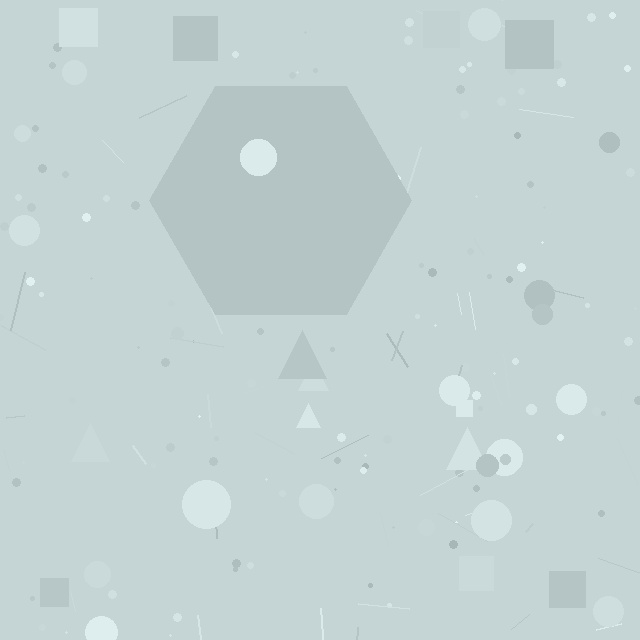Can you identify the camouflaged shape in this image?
The camouflaged shape is a hexagon.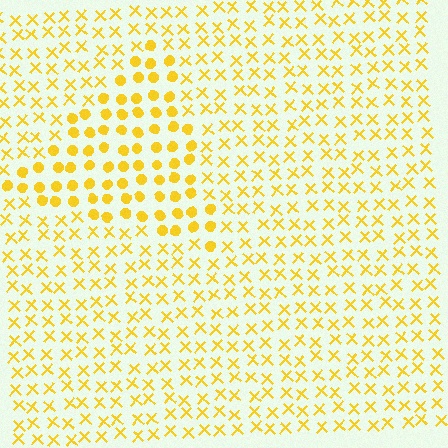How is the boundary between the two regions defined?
The boundary is defined by a change in element shape: circles inside vs. X marks outside. All elements share the same color and spacing.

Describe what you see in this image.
The image is filled with small yellow elements arranged in a uniform grid. A triangle-shaped region contains circles, while the surrounding area contains X marks. The boundary is defined purely by the change in element shape.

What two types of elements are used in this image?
The image uses circles inside the triangle region and X marks outside it.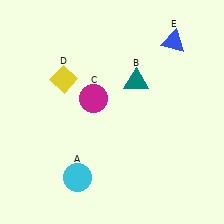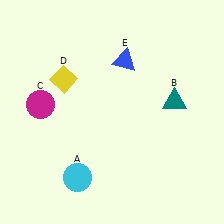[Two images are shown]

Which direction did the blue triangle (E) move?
The blue triangle (E) moved left.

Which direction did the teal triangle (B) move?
The teal triangle (B) moved right.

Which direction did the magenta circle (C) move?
The magenta circle (C) moved left.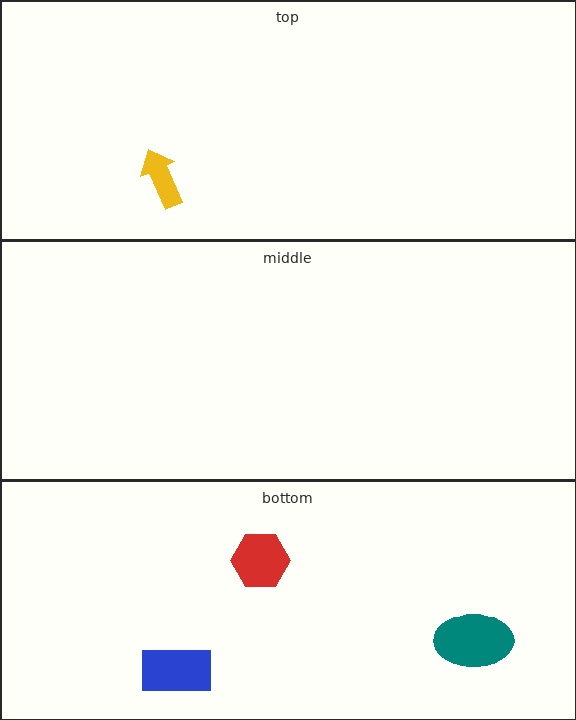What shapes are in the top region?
The yellow arrow.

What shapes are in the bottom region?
The red hexagon, the teal ellipse, the blue rectangle.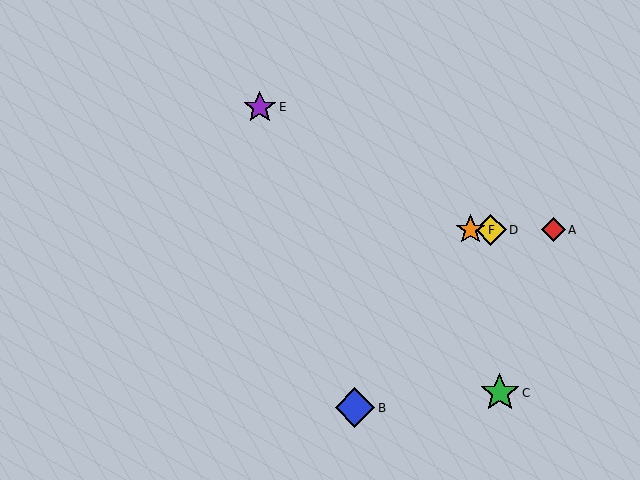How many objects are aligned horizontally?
3 objects (A, D, F) are aligned horizontally.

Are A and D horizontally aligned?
Yes, both are at y≈230.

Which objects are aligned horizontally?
Objects A, D, F are aligned horizontally.